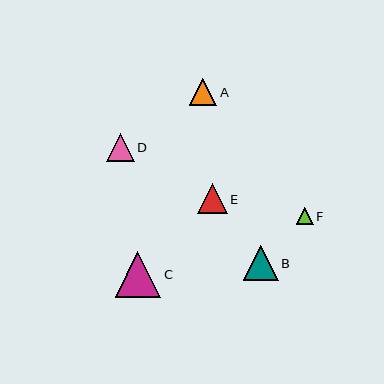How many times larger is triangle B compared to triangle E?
Triangle B is approximately 1.2 times the size of triangle E.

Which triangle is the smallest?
Triangle F is the smallest with a size of approximately 17 pixels.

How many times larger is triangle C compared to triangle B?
Triangle C is approximately 1.3 times the size of triangle B.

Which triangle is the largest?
Triangle C is the largest with a size of approximately 46 pixels.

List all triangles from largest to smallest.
From largest to smallest: C, B, E, D, A, F.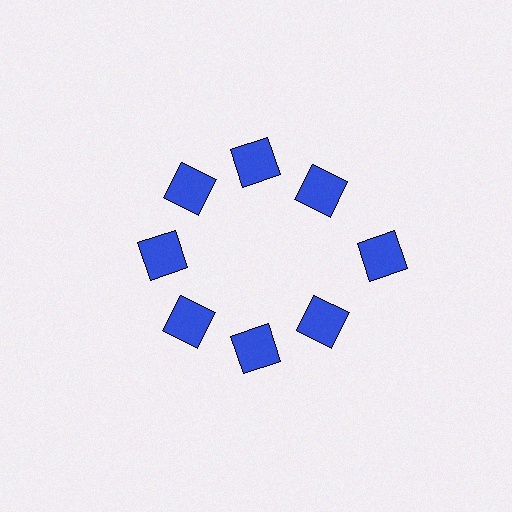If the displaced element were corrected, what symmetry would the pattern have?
It would have 8-fold rotational symmetry — the pattern would map onto itself every 45 degrees.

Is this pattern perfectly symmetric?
No. The 8 blue squares are arranged in a ring, but one element near the 3 o'clock position is pushed outward from the center, breaking the 8-fold rotational symmetry.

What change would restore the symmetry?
The symmetry would be restored by moving it inward, back onto the ring so that all 8 squares sit at equal angles and equal distance from the center.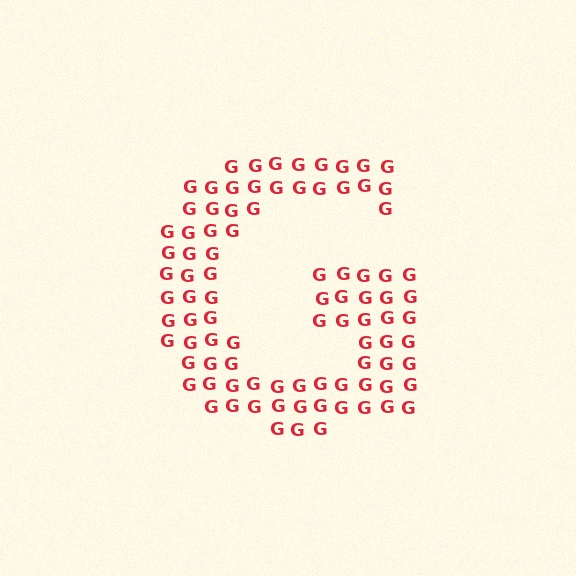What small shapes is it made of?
It is made of small letter G's.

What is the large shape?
The large shape is the letter G.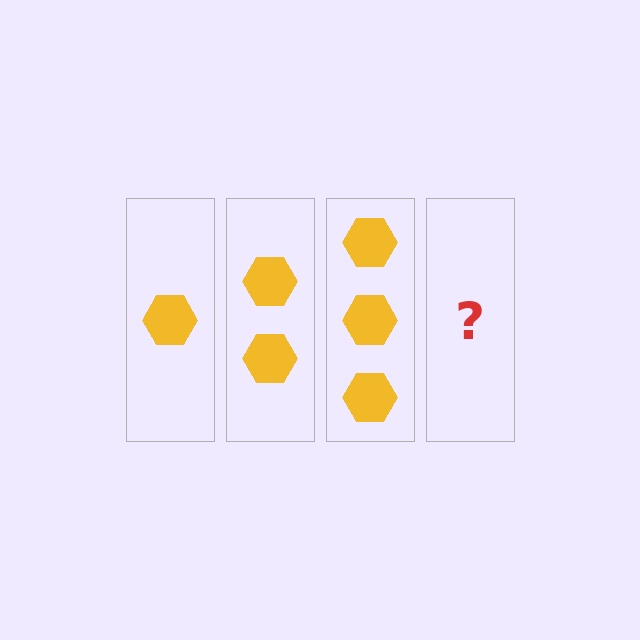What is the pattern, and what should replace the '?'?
The pattern is that each step adds one more hexagon. The '?' should be 4 hexagons.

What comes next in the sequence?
The next element should be 4 hexagons.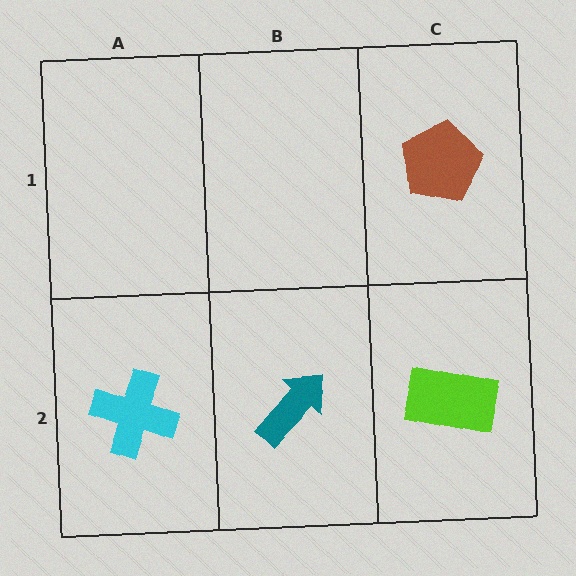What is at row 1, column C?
A brown pentagon.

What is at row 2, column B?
A teal arrow.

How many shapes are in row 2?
3 shapes.